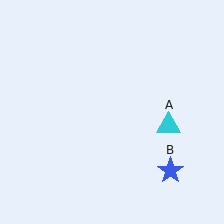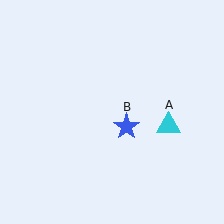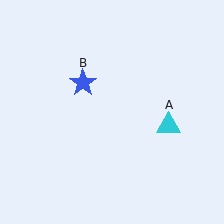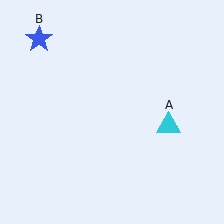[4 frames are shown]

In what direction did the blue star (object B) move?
The blue star (object B) moved up and to the left.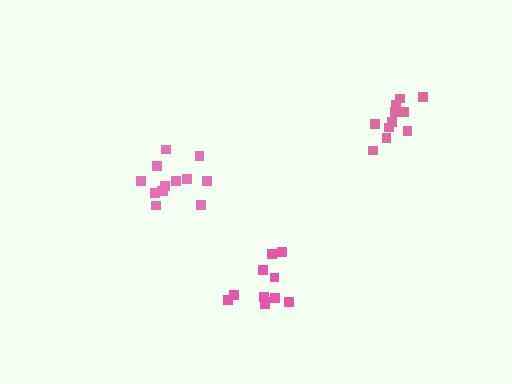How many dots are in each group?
Group 1: 13 dots, Group 2: 11 dots, Group 3: 11 dots (35 total).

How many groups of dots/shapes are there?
There are 3 groups.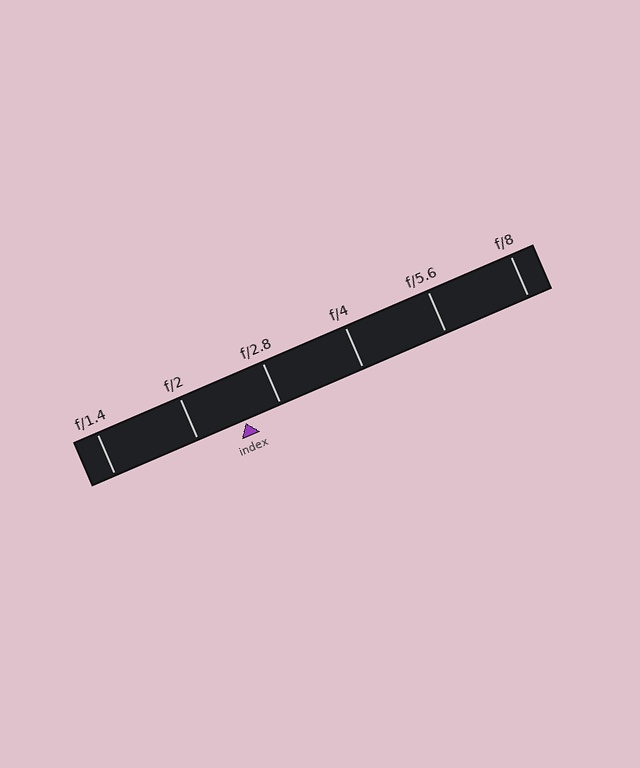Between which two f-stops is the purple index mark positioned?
The index mark is between f/2 and f/2.8.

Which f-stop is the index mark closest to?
The index mark is closest to f/2.8.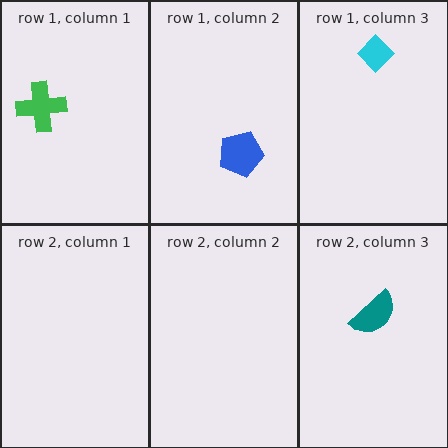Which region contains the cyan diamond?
The row 1, column 3 region.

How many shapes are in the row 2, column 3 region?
1.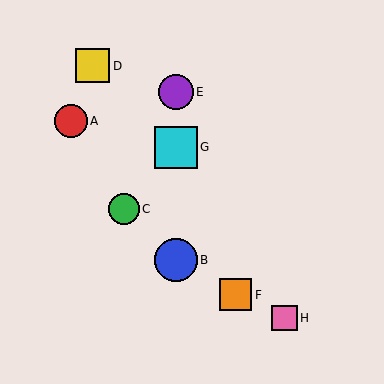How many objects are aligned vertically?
3 objects (B, E, G) are aligned vertically.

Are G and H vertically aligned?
No, G is at x≈176 and H is at x≈284.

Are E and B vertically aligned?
Yes, both are at x≈176.